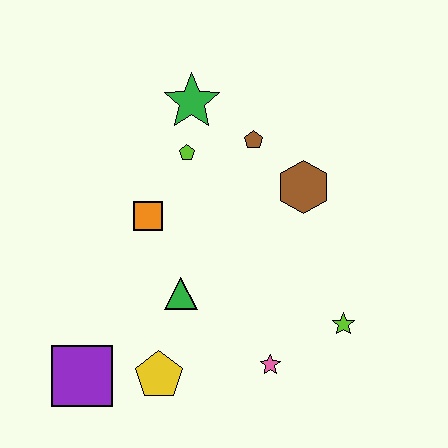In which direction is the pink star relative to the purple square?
The pink star is to the right of the purple square.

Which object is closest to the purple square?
The yellow pentagon is closest to the purple square.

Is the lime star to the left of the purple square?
No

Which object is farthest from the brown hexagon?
The purple square is farthest from the brown hexagon.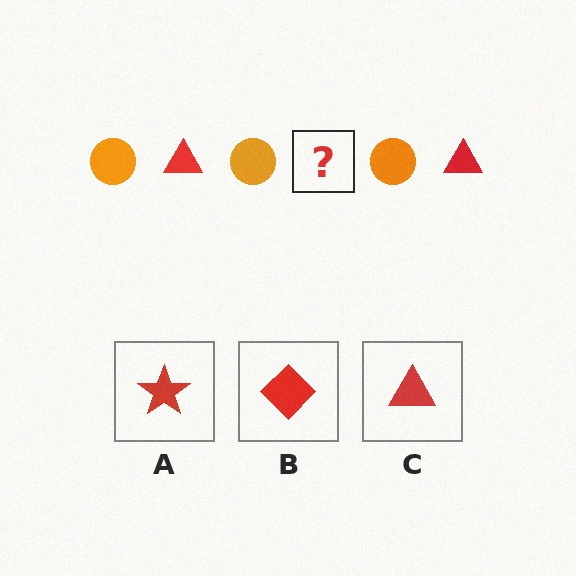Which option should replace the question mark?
Option C.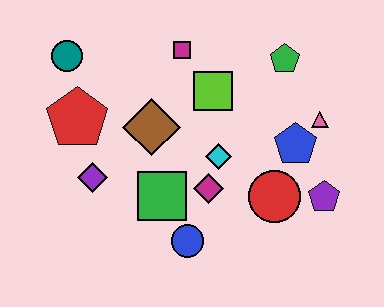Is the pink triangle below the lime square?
Yes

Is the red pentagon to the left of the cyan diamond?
Yes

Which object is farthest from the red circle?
The teal circle is farthest from the red circle.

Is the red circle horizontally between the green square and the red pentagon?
No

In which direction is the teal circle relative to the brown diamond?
The teal circle is to the left of the brown diamond.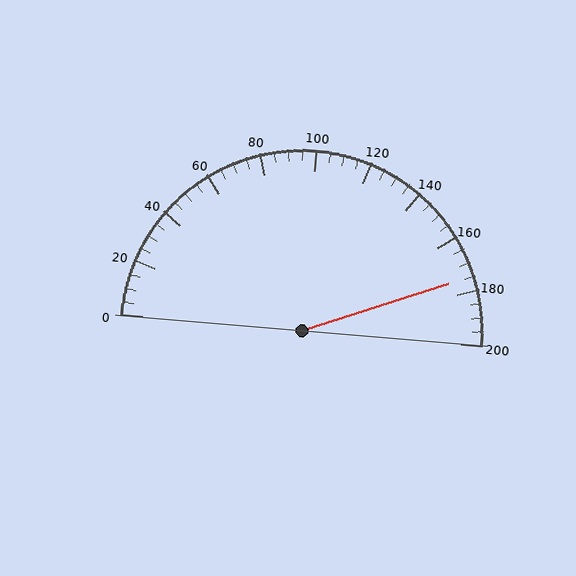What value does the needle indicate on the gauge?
The needle indicates approximately 175.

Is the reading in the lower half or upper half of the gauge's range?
The reading is in the upper half of the range (0 to 200).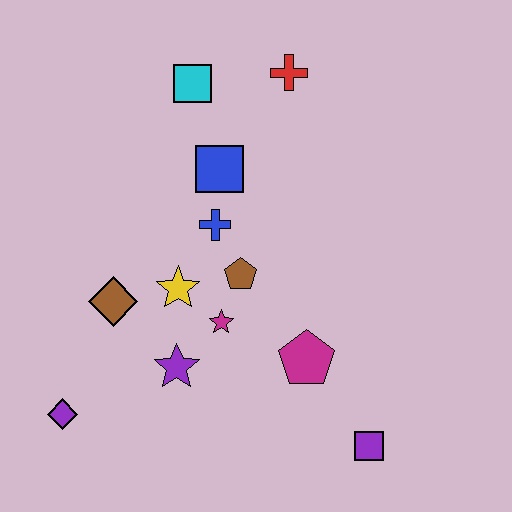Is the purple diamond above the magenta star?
No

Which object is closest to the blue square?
The blue cross is closest to the blue square.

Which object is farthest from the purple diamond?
The red cross is farthest from the purple diamond.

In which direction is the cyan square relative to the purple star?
The cyan square is above the purple star.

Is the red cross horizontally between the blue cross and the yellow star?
No